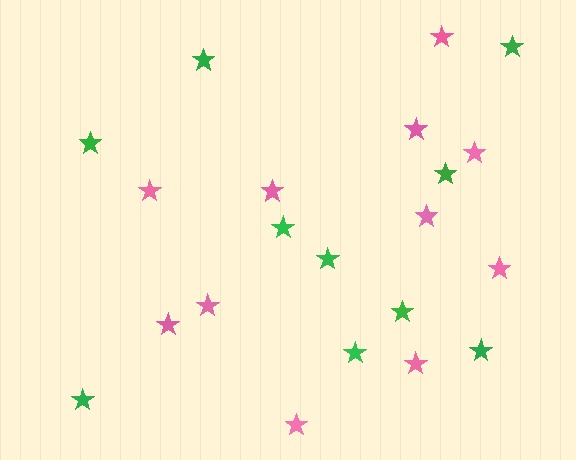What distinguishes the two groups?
There are 2 groups: one group of pink stars (11) and one group of green stars (10).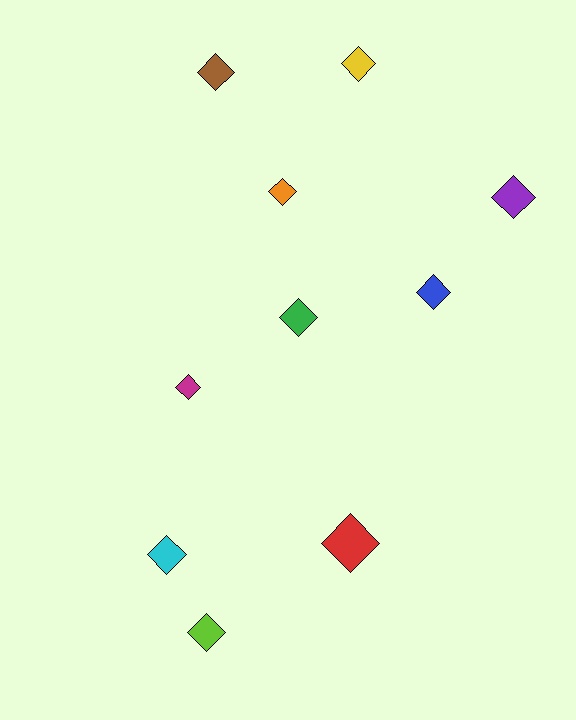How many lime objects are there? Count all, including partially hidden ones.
There is 1 lime object.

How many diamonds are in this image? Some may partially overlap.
There are 10 diamonds.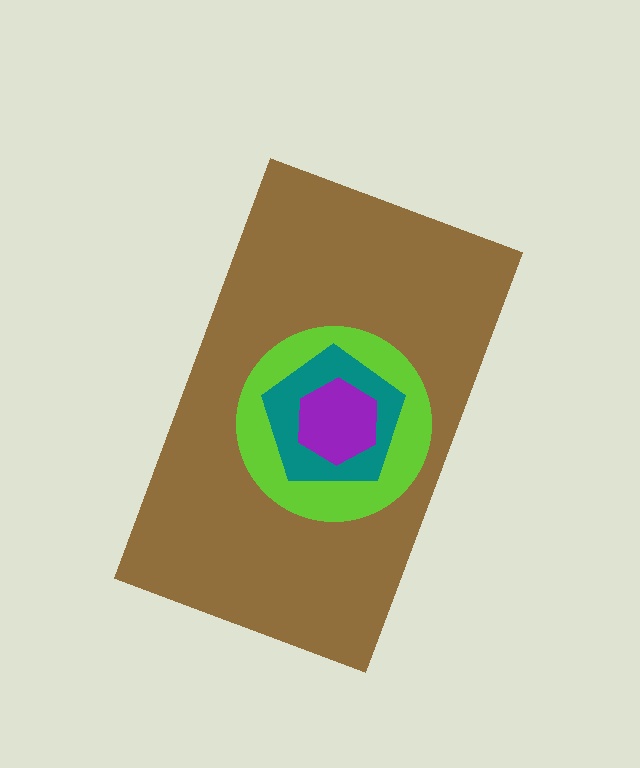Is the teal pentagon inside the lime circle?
Yes.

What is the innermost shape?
The purple hexagon.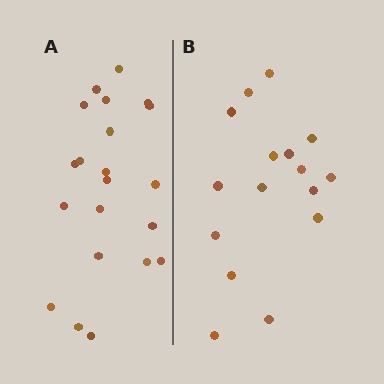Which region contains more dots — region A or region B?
Region A (the left region) has more dots.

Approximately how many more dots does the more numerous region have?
Region A has about 5 more dots than region B.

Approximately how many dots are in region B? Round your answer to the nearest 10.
About 20 dots. (The exact count is 16, which rounds to 20.)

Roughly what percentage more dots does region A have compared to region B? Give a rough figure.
About 30% more.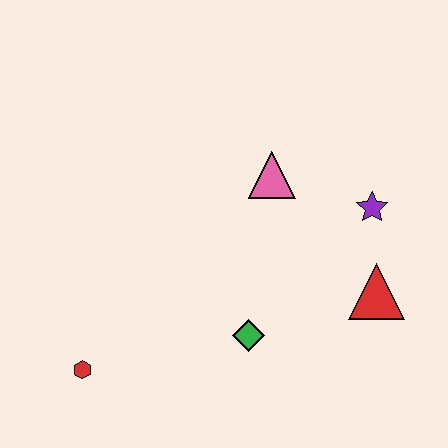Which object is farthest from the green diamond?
The purple star is farthest from the green diamond.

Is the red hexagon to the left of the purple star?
Yes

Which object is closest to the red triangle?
The purple star is closest to the red triangle.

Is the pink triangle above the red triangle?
Yes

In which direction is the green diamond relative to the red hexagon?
The green diamond is to the right of the red hexagon.